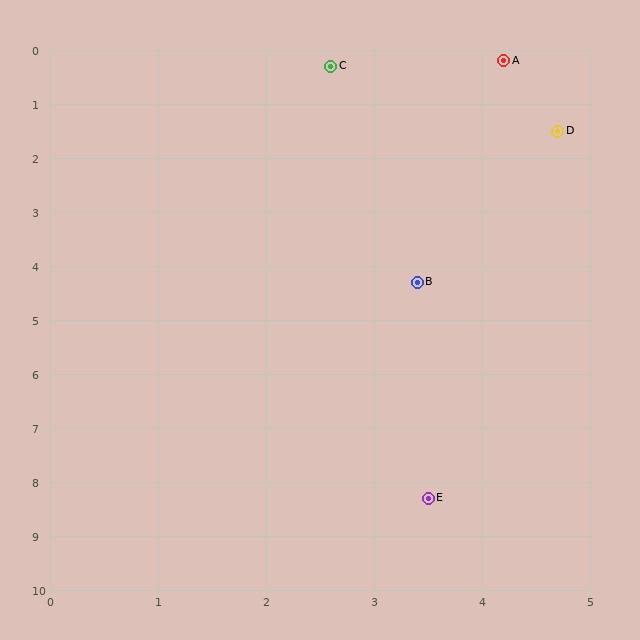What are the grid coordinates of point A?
Point A is at approximately (4.2, 0.2).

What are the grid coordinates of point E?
Point E is at approximately (3.5, 8.3).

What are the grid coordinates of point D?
Point D is at approximately (4.7, 1.5).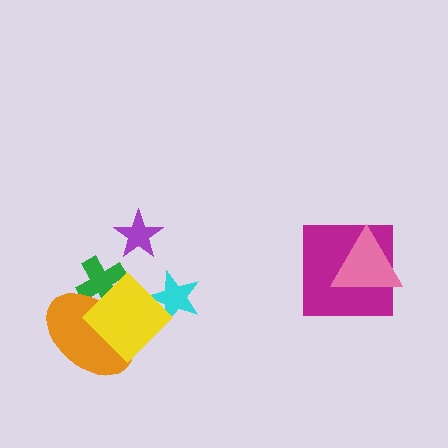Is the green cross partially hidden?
Yes, it is partially covered by another shape.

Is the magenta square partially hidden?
Yes, it is partially covered by another shape.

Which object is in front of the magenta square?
The pink triangle is in front of the magenta square.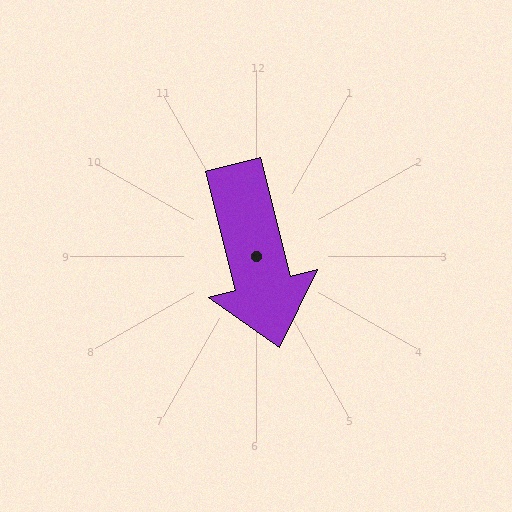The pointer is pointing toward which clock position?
Roughly 6 o'clock.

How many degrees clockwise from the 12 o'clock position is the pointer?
Approximately 166 degrees.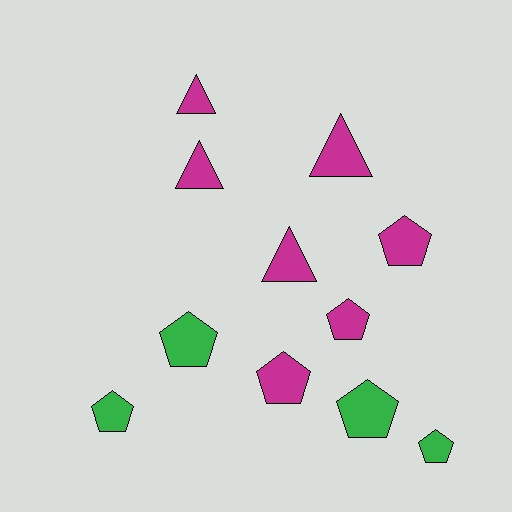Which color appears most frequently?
Magenta, with 7 objects.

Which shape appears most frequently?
Pentagon, with 7 objects.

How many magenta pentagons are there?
There are 3 magenta pentagons.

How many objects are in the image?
There are 11 objects.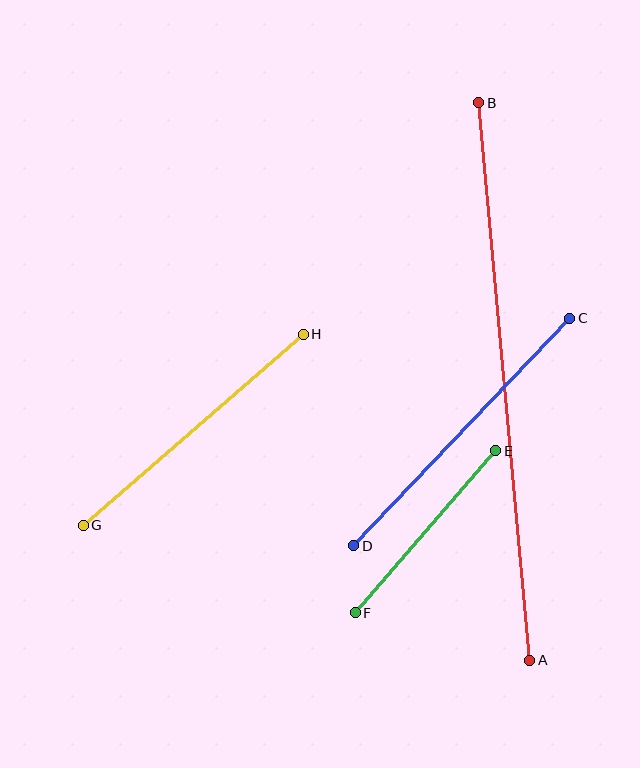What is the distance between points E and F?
The distance is approximately 215 pixels.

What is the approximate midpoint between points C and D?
The midpoint is at approximately (462, 432) pixels.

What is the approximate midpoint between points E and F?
The midpoint is at approximately (426, 532) pixels.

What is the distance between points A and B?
The distance is approximately 560 pixels.